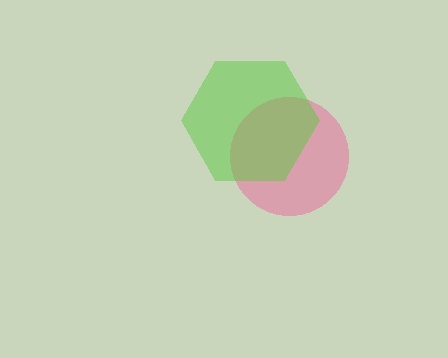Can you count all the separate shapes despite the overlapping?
Yes, there are 2 separate shapes.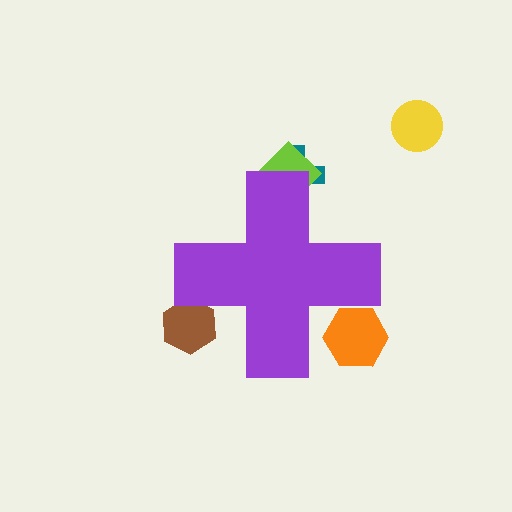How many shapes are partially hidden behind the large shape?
4 shapes are partially hidden.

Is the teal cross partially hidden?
Yes, the teal cross is partially hidden behind the purple cross.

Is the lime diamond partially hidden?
Yes, the lime diamond is partially hidden behind the purple cross.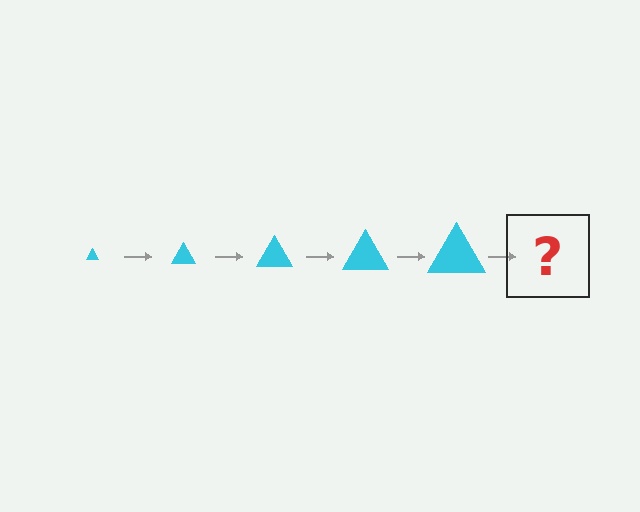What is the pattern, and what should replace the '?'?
The pattern is that the triangle gets progressively larger each step. The '?' should be a cyan triangle, larger than the previous one.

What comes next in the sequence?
The next element should be a cyan triangle, larger than the previous one.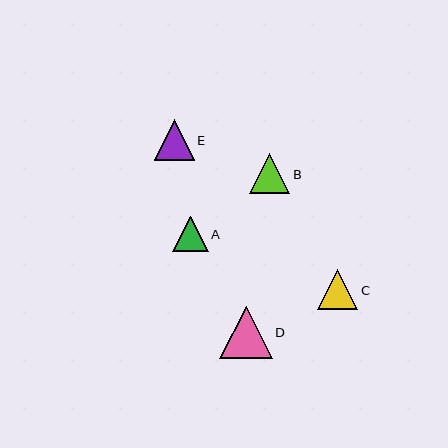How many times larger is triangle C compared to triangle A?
Triangle C is approximately 1.1 times the size of triangle A.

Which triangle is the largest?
Triangle D is the largest with a size of approximately 52 pixels.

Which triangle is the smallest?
Triangle A is the smallest with a size of approximately 36 pixels.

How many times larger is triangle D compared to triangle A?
Triangle D is approximately 1.5 times the size of triangle A.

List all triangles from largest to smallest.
From largest to smallest: D, B, C, E, A.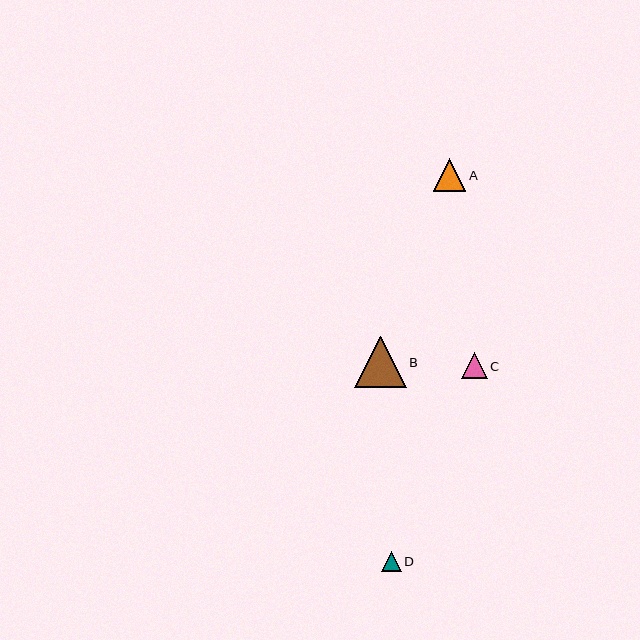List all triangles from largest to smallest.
From largest to smallest: B, A, C, D.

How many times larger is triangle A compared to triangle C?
Triangle A is approximately 1.2 times the size of triangle C.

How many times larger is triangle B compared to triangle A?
Triangle B is approximately 1.6 times the size of triangle A.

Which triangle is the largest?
Triangle B is the largest with a size of approximately 51 pixels.